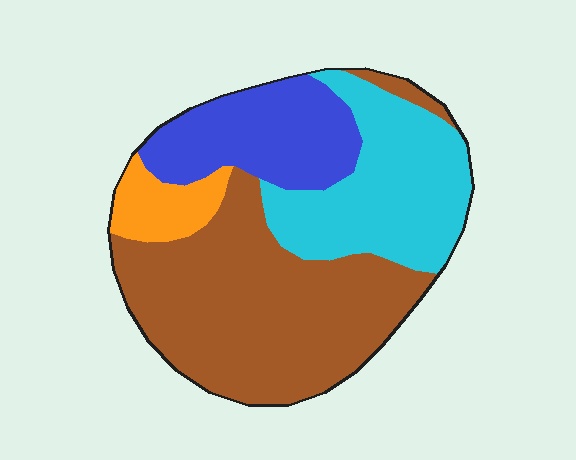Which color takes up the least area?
Orange, at roughly 5%.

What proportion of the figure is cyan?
Cyan covers about 25% of the figure.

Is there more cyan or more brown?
Brown.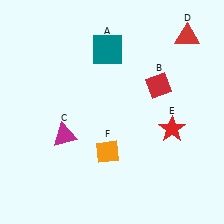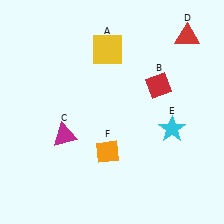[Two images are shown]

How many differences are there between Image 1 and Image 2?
There are 2 differences between the two images.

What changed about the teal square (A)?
In Image 1, A is teal. In Image 2, it changed to yellow.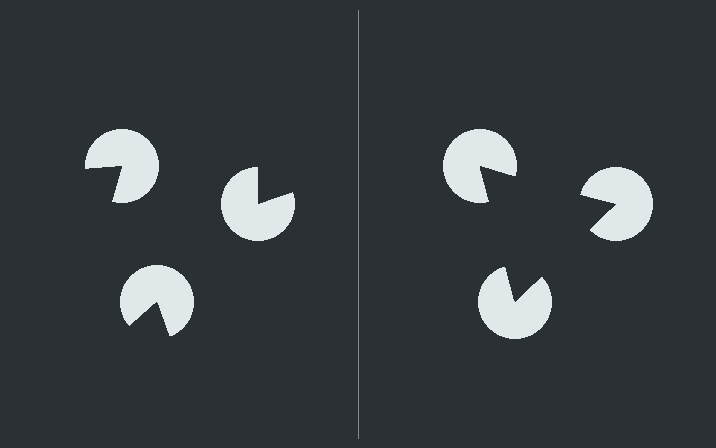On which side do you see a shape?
An illusory triangle appears on the right side. On the left side the wedge cuts are rotated, so no coherent shape forms.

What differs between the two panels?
The pac-man discs are positioned identically on both sides; only the wedge orientations differ. On the right they align to a triangle; on the left they are misaligned.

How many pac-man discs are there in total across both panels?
6 — 3 on each side.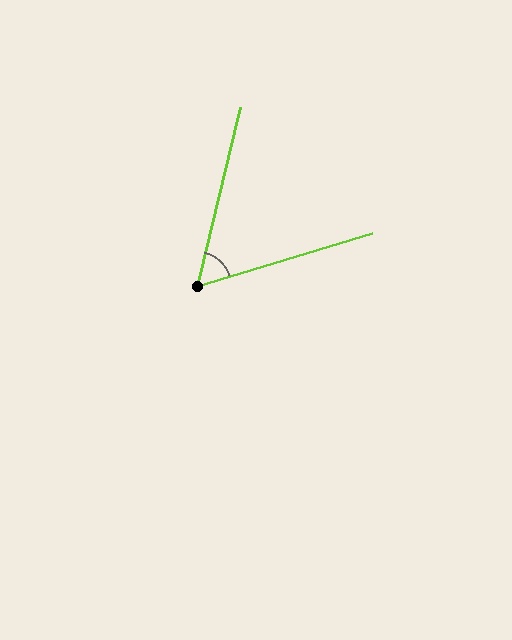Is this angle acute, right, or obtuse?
It is acute.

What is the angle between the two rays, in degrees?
Approximately 60 degrees.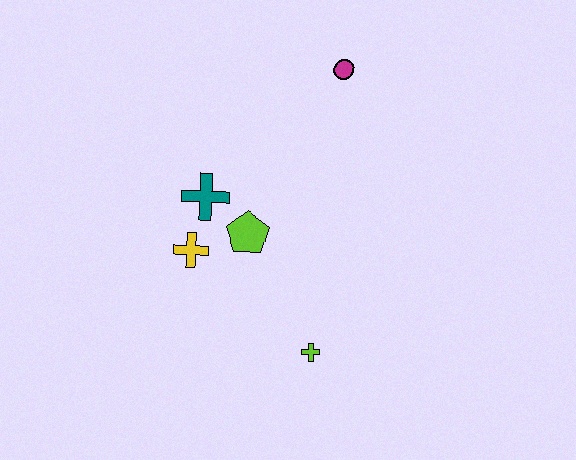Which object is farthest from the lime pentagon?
The magenta circle is farthest from the lime pentagon.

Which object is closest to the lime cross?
The lime pentagon is closest to the lime cross.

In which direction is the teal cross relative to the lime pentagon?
The teal cross is to the left of the lime pentagon.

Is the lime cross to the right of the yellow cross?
Yes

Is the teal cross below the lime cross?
No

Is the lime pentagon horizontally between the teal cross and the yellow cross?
No